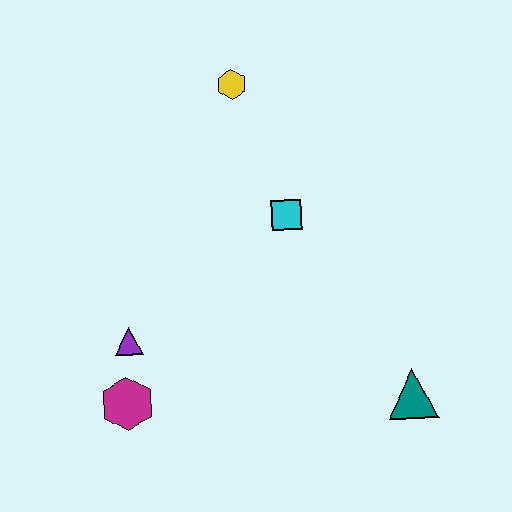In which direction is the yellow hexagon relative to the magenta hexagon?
The yellow hexagon is above the magenta hexagon.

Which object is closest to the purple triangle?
The magenta hexagon is closest to the purple triangle.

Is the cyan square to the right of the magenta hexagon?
Yes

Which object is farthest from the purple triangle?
The teal triangle is farthest from the purple triangle.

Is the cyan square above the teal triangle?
Yes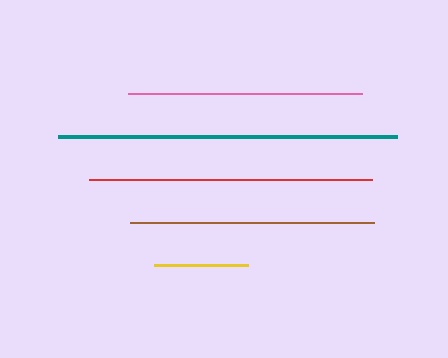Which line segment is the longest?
The teal line is the longest at approximately 339 pixels.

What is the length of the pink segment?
The pink segment is approximately 233 pixels long.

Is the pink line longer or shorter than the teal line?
The teal line is longer than the pink line.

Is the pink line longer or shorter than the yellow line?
The pink line is longer than the yellow line.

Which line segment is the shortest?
The yellow line is the shortest at approximately 94 pixels.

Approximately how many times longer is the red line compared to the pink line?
The red line is approximately 1.2 times the length of the pink line.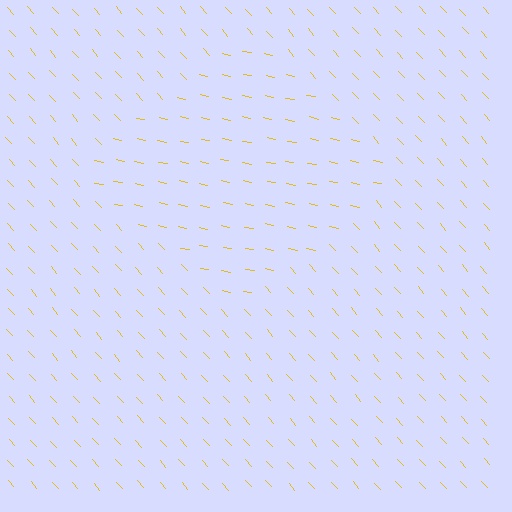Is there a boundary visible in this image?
Yes, there is a texture boundary formed by a change in line orientation.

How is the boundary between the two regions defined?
The boundary is defined purely by a change in line orientation (approximately 36 degrees difference). All lines are the same color and thickness.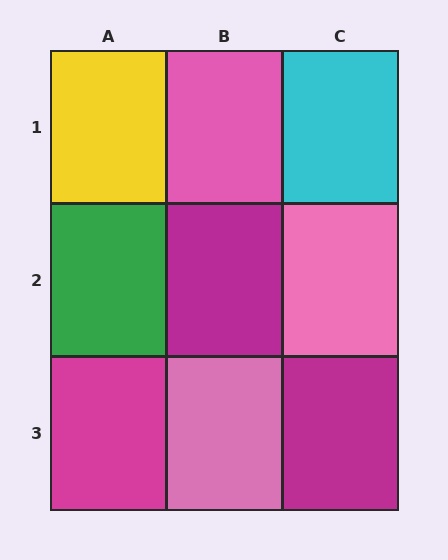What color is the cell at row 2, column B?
Magenta.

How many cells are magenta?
3 cells are magenta.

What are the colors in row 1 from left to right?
Yellow, pink, cyan.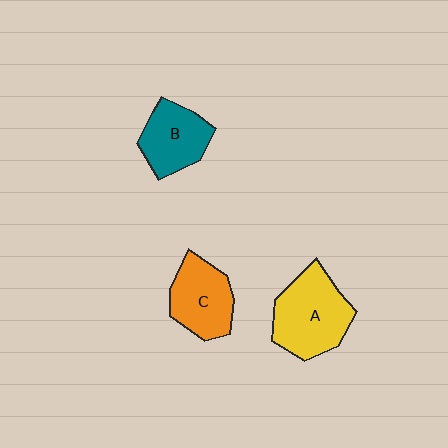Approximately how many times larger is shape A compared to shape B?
Approximately 1.4 times.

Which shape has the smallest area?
Shape B (teal).